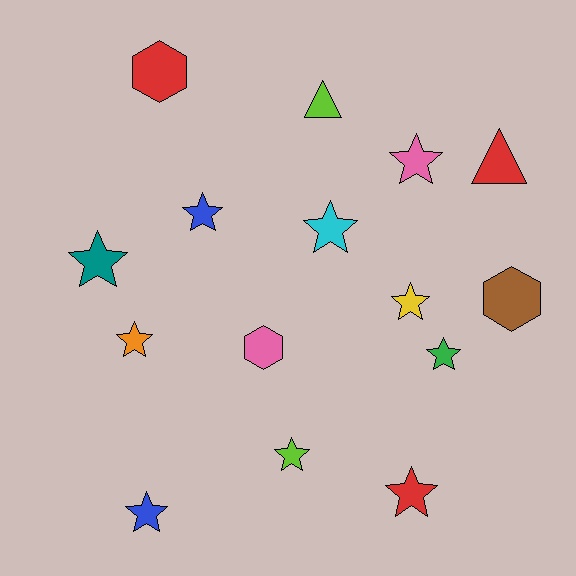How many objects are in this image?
There are 15 objects.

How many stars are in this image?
There are 10 stars.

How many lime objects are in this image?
There are 2 lime objects.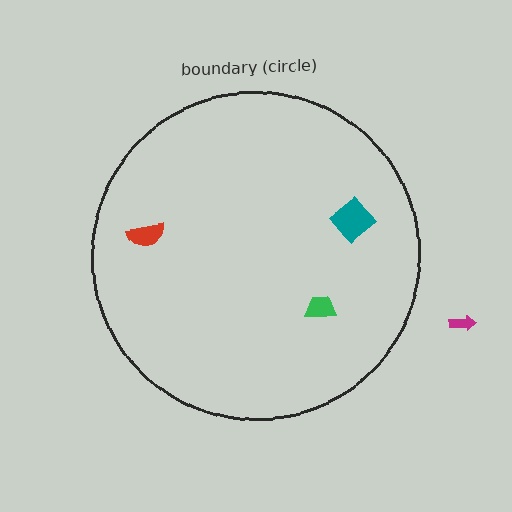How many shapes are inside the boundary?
3 inside, 1 outside.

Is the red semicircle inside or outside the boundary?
Inside.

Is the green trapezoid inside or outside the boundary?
Inside.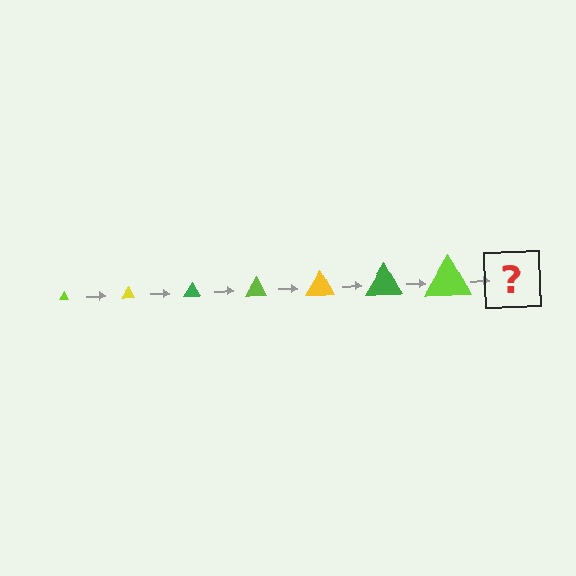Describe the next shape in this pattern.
It should be a yellow triangle, larger than the previous one.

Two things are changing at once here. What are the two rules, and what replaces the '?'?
The two rules are that the triangle grows larger each step and the color cycles through lime, yellow, and green. The '?' should be a yellow triangle, larger than the previous one.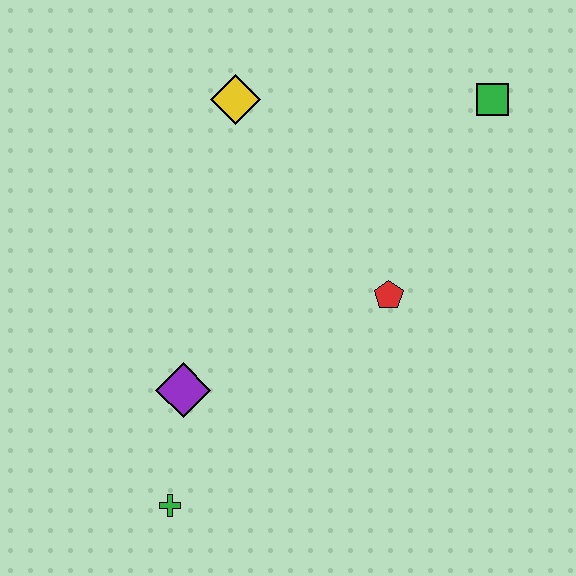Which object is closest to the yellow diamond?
The red pentagon is closest to the yellow diamond.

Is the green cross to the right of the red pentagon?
No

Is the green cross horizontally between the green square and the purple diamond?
No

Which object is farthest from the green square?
The green cross is farthest from the green square.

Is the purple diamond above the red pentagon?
No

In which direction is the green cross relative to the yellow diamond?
The green cross is below the yellow diamond.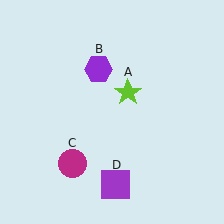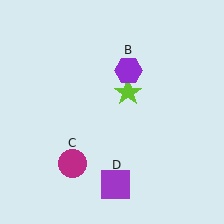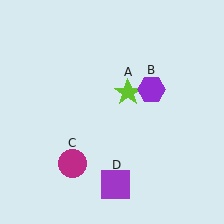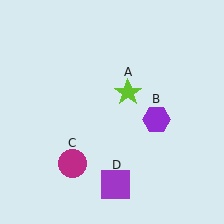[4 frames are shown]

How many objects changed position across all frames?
1 object changed position: purple hexagon (object B).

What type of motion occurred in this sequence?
The purple hexagon (object B) rotated clockwise around the center of the scene.